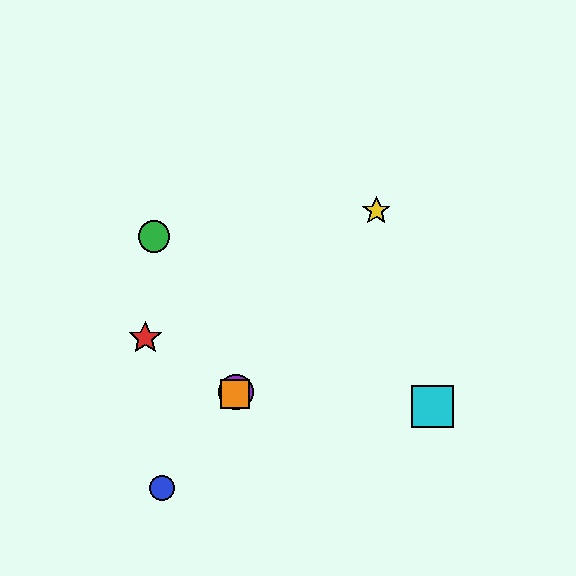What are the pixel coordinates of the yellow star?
The yellow star is at (376, 211).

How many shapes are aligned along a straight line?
4 shapes (the blue circle, the yellow star, the purple circle, the orange square) are aligned along a straight line.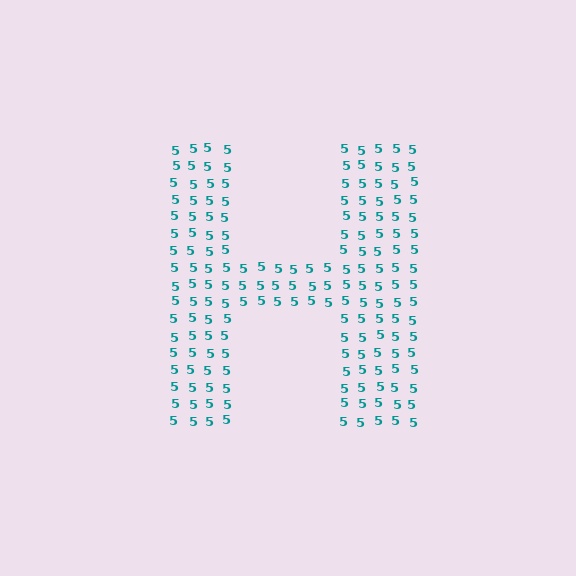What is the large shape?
The large shape is the letter H.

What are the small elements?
The small elements are digit 5's.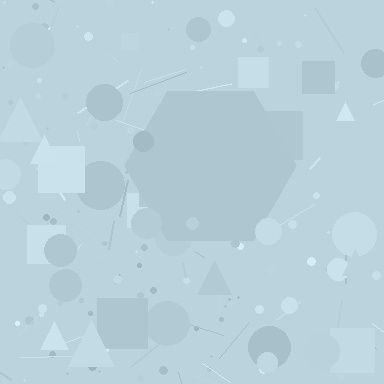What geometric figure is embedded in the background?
A hexagon is embedded in the background.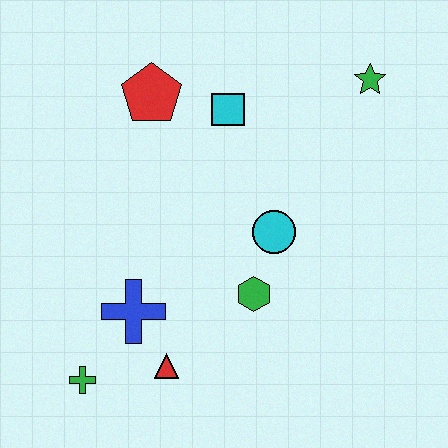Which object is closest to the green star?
The cyan square is closest to the green star.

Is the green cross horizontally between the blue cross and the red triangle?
No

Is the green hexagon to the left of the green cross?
No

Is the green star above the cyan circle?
Yes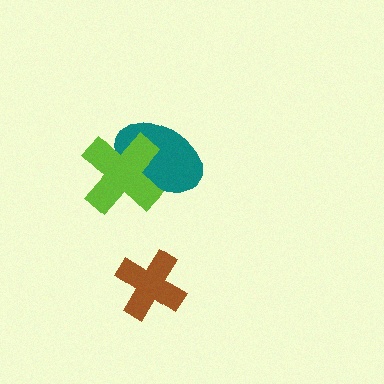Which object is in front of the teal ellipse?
The lime cross is in front of the teal ellipse.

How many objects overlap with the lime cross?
1 object overlaps with the lime cross.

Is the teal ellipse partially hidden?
Yes, it is partially covered by another shape.